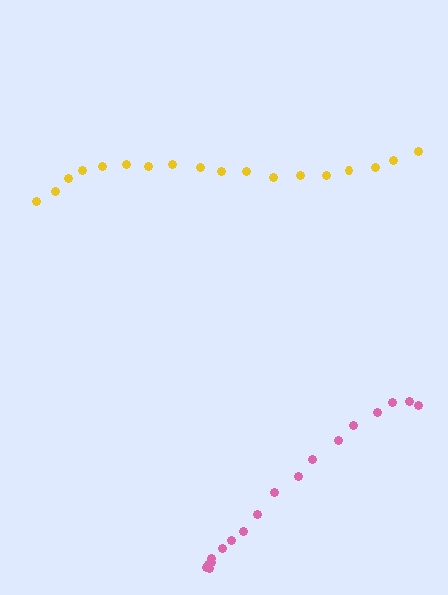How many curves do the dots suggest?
There are 2 distinct paths.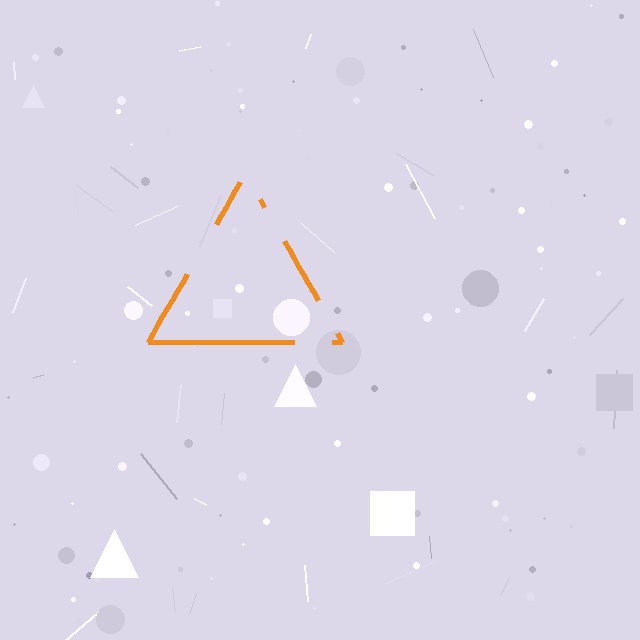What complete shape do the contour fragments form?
The contour fragments form a triangle.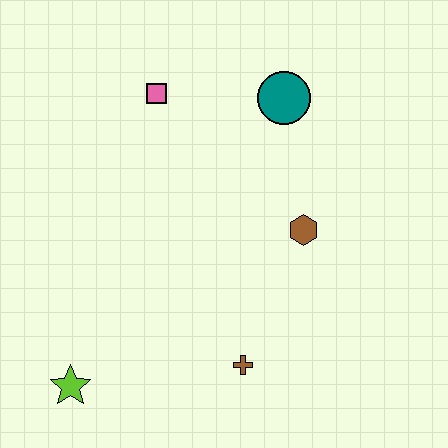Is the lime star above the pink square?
No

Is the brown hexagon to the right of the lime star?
Yes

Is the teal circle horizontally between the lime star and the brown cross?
No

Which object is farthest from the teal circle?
The lime star is farthest from the teal circle.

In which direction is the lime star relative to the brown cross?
The lime star is to the left of the brown cross.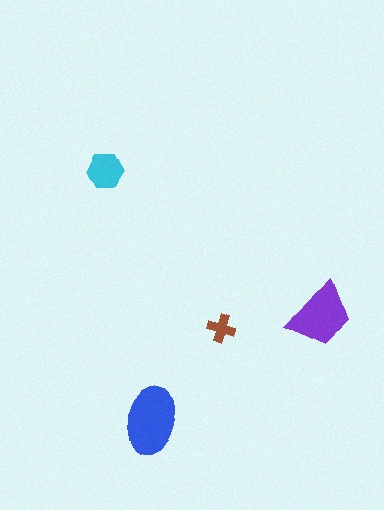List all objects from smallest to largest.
The brown cross, the cyan hexagon, the purple trapezoid, the blue ellipse.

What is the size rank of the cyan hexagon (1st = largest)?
3rd.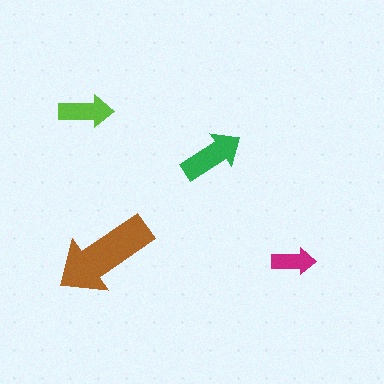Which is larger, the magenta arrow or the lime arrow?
The lime one.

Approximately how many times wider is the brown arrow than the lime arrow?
About 2 times wider.